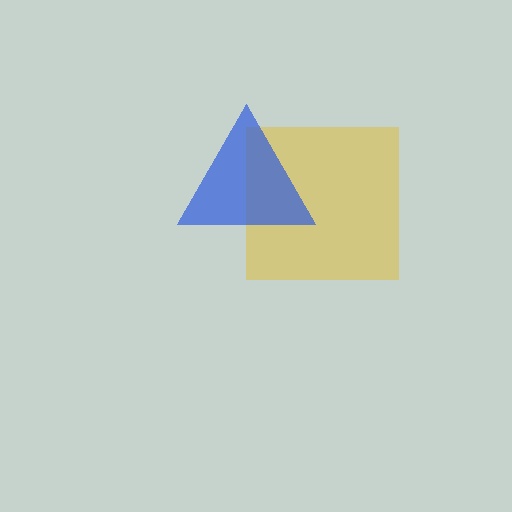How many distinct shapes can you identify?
There are 2 distinct shapes: a yellow square, a blue triangle.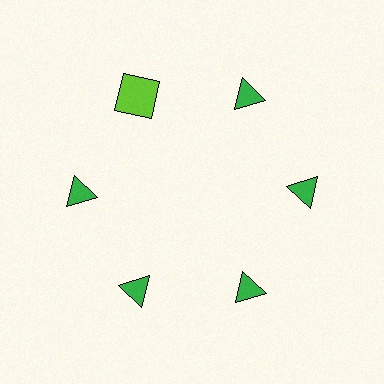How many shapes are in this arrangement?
There are 6 shapes arranged in a ring pattern.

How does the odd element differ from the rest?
It differs in both color (lime instead of green) and shape (square instead of triangle).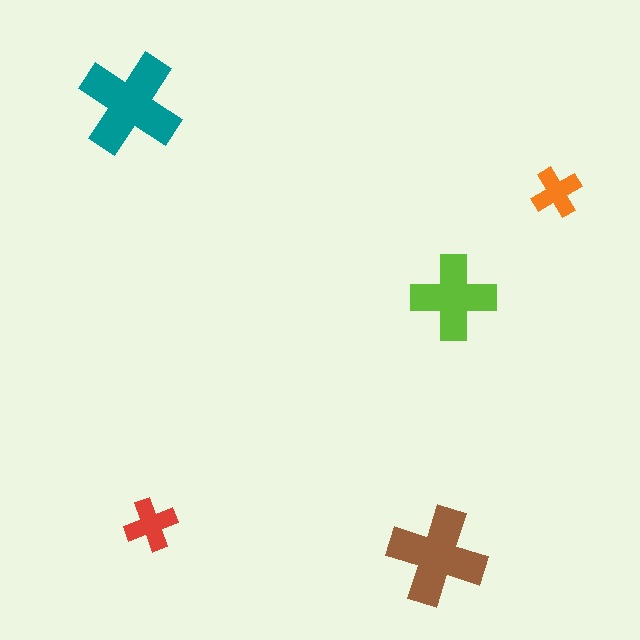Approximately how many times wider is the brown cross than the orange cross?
About 2 times wider.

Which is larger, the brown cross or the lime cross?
The brown one.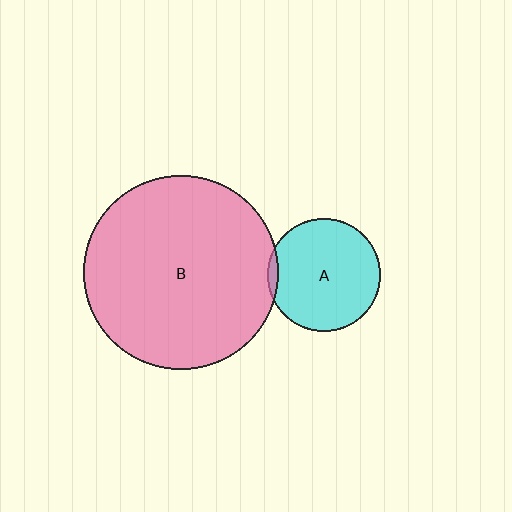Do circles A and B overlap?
Yes.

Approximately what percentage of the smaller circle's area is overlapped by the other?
Approximately 5%.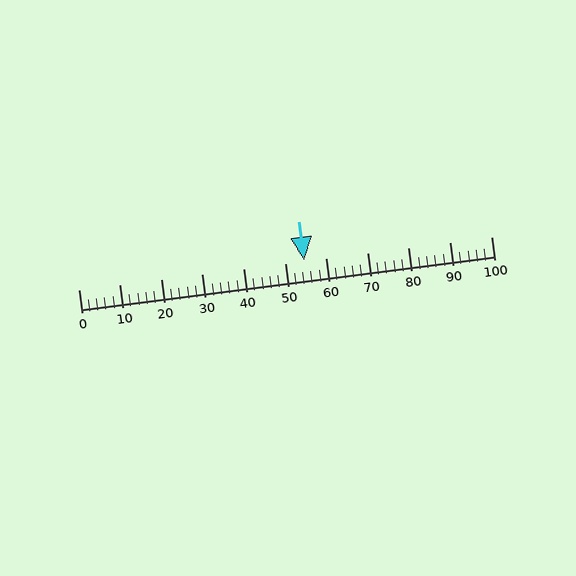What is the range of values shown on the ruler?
The ruler shows values from 0 to 100.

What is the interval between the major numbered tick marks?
The major tick marks are spaced 10 units apart.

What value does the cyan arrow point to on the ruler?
The cyan arrow points to approximately 55.